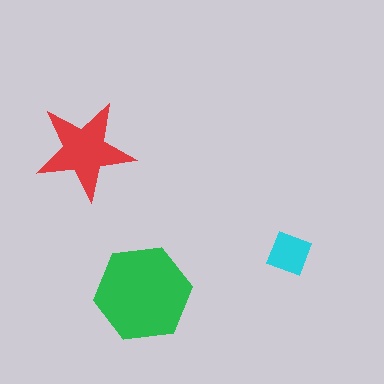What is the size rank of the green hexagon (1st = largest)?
1st.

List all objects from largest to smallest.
The green hexagon, the red star, the cyan square.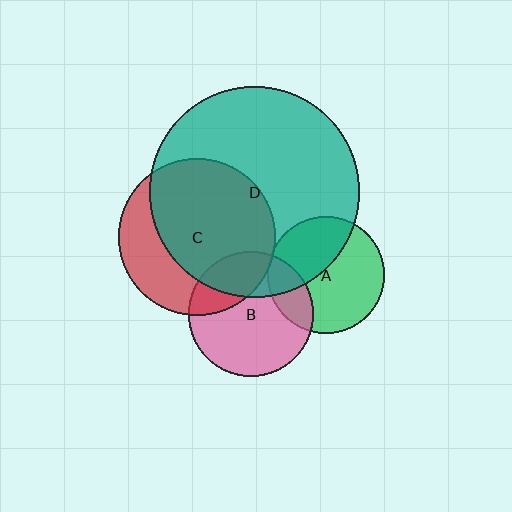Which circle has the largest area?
Circle D (teal).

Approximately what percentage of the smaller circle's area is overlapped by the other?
Approximately 30%.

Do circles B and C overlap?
Yes.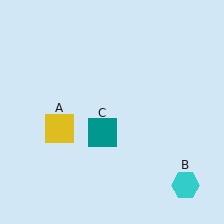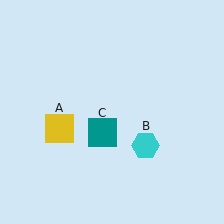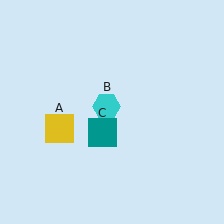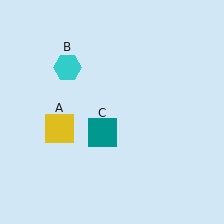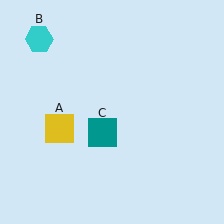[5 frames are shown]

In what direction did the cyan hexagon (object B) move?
The cyan hexagon (object B) moved up and to the left.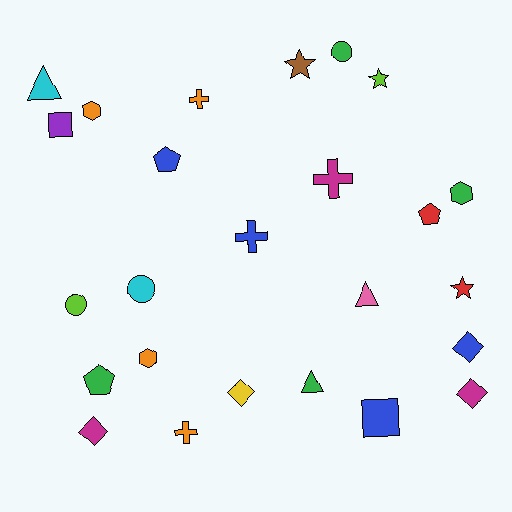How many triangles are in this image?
There are 3 triangles.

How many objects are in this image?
There are 25 objects.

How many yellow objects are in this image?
There is 1 yellow object.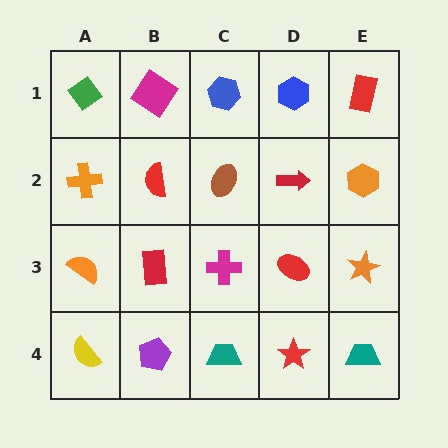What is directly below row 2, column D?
A red ellipse.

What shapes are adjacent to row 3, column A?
An orange cross (row 2, column A), a yellow semicircle (row 4, column A), a red rectangle (row 3, column B).